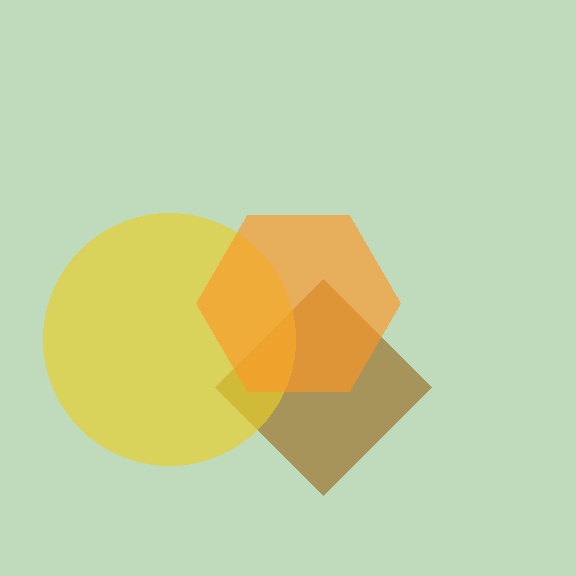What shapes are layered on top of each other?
The layered shapes are: a brown diamond, a yellow circle, an orange hexagon.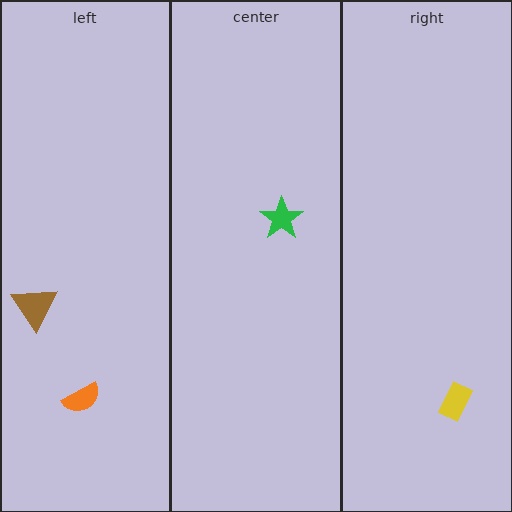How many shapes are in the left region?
2.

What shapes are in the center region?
The green star.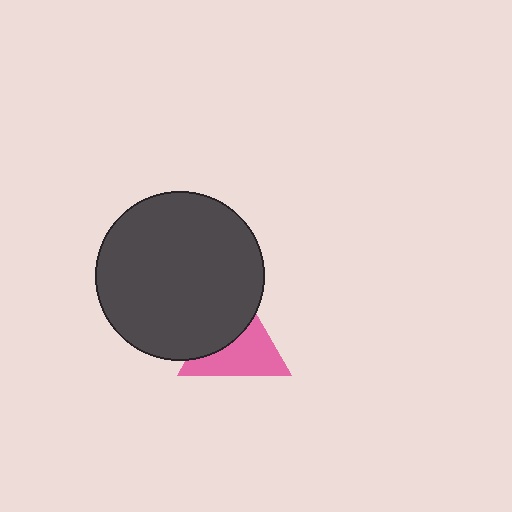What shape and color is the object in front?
The object in front is a dark gray circle.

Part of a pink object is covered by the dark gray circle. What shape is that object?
It is a triangle.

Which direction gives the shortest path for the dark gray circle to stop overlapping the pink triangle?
Moving toward the upper-left gives the shortest separation.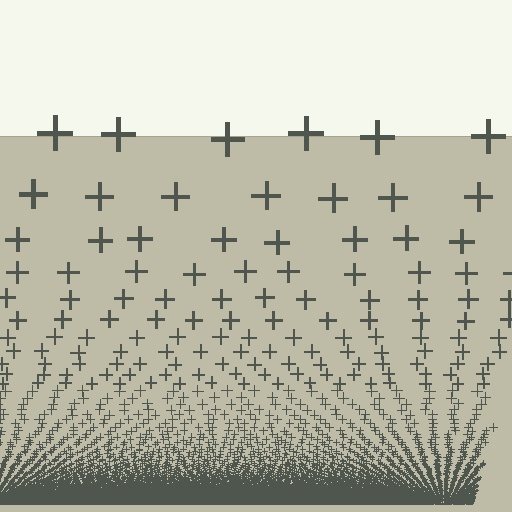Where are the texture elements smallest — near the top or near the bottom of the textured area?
Near the bottom.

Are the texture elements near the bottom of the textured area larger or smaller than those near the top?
Smaller. The gradient is inverted — elements near the bottom are smaller and denser.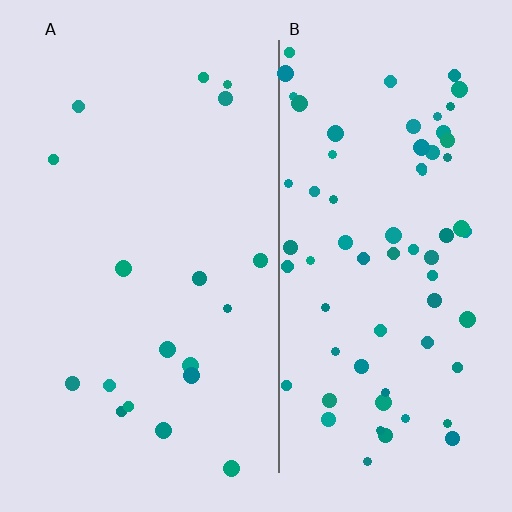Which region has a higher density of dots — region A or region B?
B (the right).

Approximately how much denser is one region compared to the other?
Approximately 3.7× — region B over region A.